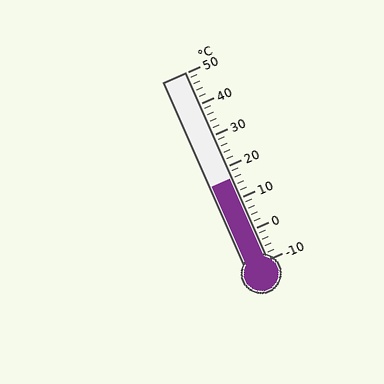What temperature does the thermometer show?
The thermometer shows approximately 16°C.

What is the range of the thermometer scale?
The thermometer scale ranges from -10°C to 50°C.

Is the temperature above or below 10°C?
The temperature is above 10°C.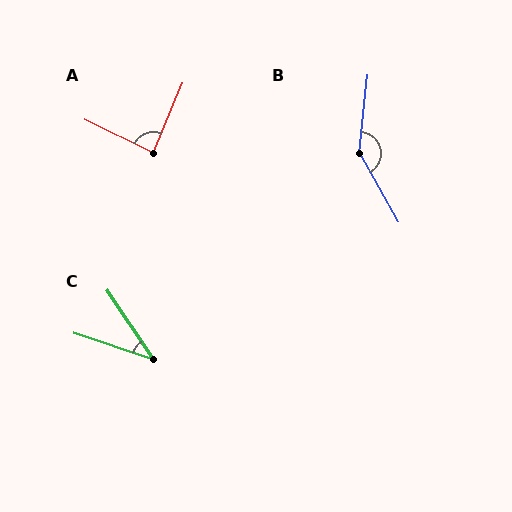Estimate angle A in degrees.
Approximately 87 degrees.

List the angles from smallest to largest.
C (38°), A (87°), B (145°).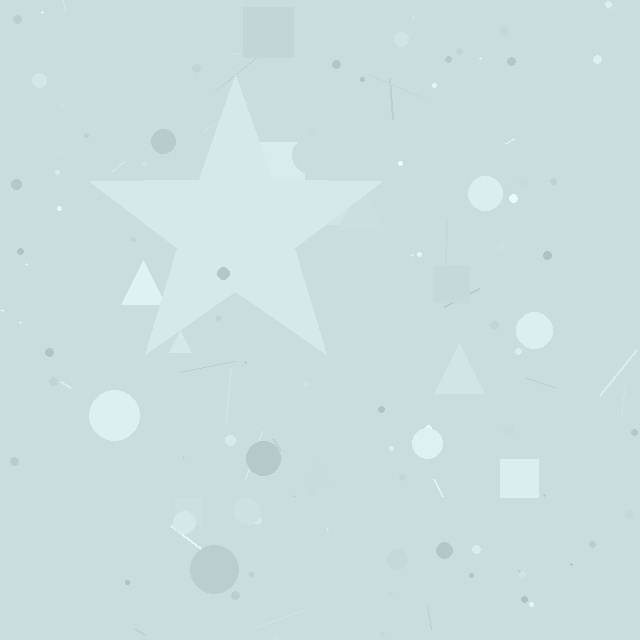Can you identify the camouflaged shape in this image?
The camouflaged shape is a star.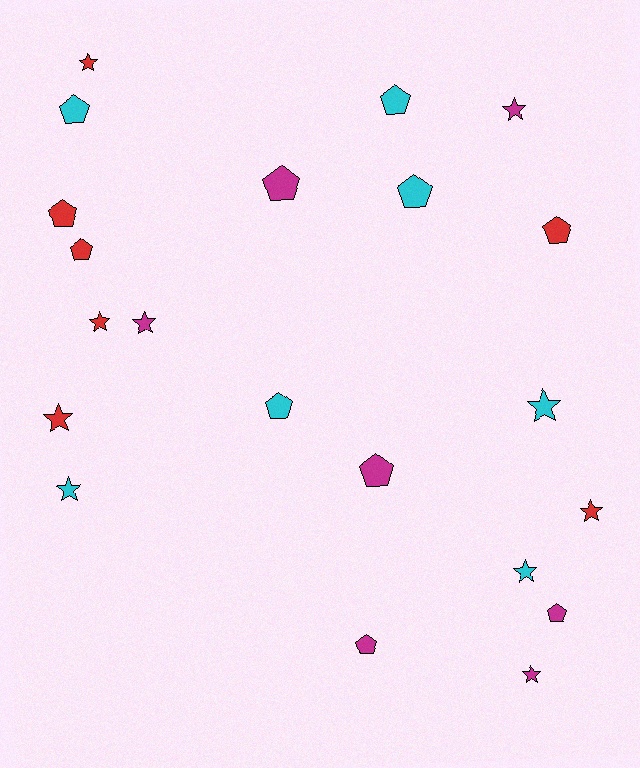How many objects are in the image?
There are 21 objects.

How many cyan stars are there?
There are 3 cyan stars.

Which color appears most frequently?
Magenta, with 7 objects.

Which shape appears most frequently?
Pentagon, with 11 objects.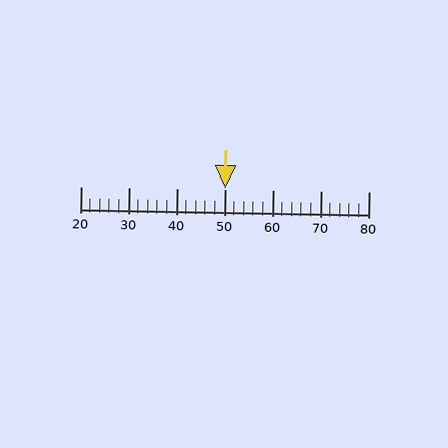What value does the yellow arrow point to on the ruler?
The yellow arrow points to approximately 50.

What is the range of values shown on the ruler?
The ruler shows values from 20 to 80.